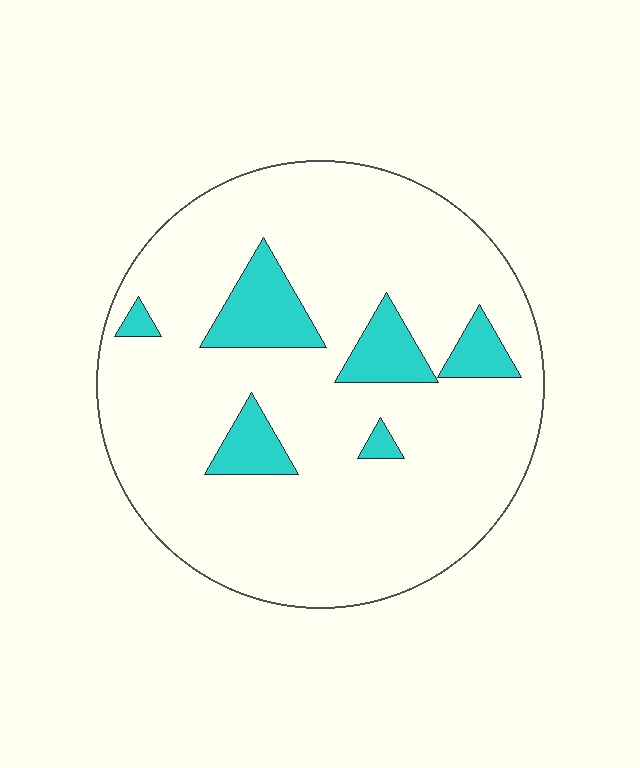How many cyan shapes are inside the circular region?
6.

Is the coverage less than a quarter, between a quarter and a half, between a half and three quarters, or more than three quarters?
Less than a quarter.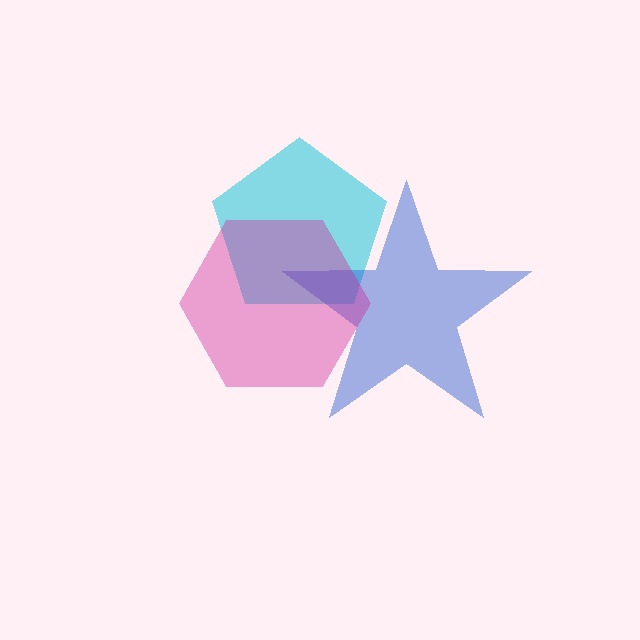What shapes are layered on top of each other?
The layered shapes are: a cyan pentagon, a blue star, a magenta hexagon.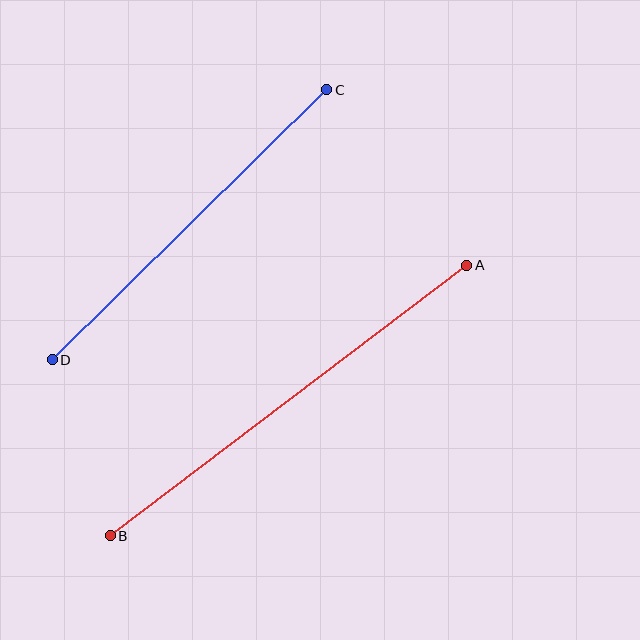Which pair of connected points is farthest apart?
Points A and B are farthest apart.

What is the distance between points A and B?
The distance is approximately 448 pixels.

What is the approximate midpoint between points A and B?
The midpoint is at approximately (289, 400) pixels.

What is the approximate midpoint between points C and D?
The midpoint is at approximately (189, 225) pixels.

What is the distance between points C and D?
The distance is approximately 385 pixels.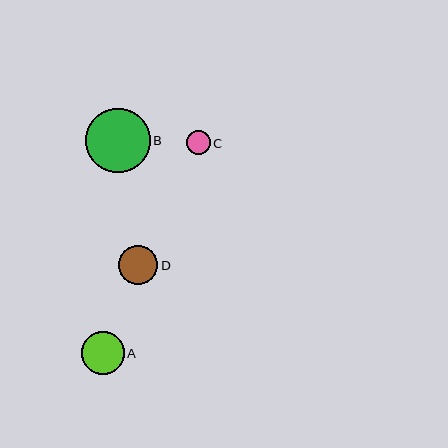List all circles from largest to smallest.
From largest to smallest: B, A, D, C.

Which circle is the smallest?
Circle C is the smallest with a size of approximately 24 pixels.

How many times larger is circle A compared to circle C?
Circle A is approximately 1.8 times the size of circle C.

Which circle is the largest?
Circle B is the largest with a size of approximately 64 pixels.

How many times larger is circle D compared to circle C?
Circle D is approximately 1.6 times the size of circle C.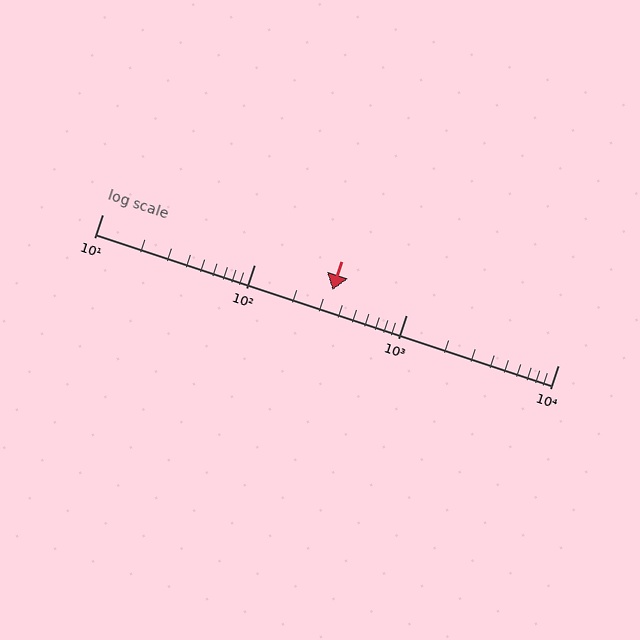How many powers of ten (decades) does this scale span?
The scale spans 3 decades, from 10 to 10000.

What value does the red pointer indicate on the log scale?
The pointer indicates approximately 330.